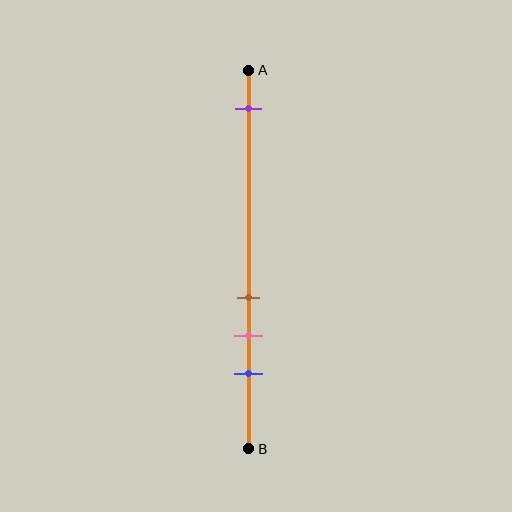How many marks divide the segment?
There are 4 marks dividing the segment.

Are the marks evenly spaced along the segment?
No, the marks are not evenly spaced.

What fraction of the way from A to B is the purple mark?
The purple mark is approximately 10% (0.1) of the way from A to B.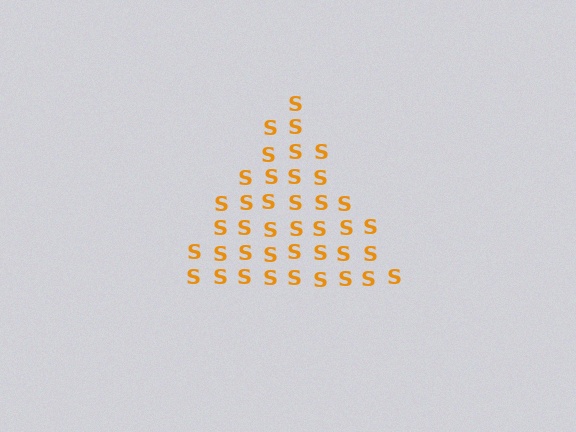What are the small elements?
The small elements are letter S's.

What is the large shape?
The large shape is a triangle.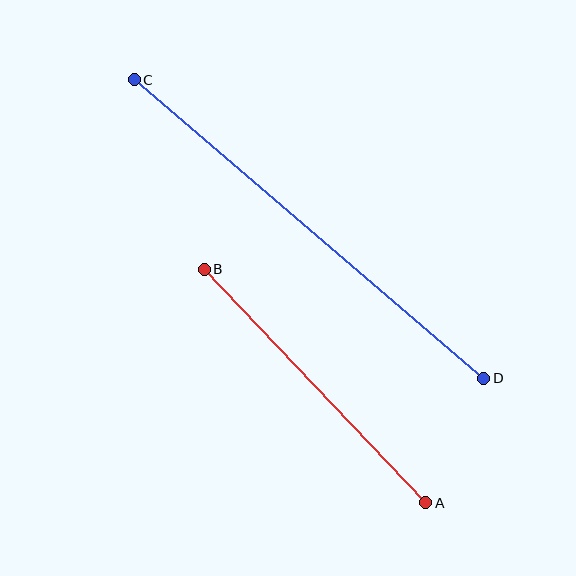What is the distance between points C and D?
The distance is approximately 460 pixels.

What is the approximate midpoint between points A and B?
The midpoint is at approximately (315, 386) pixels.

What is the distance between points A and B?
The distance is approximately 321 pixels.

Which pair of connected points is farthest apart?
Points C and D are farthest apart.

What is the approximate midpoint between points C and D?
The midpoint is at approximately (309, 229) pixels.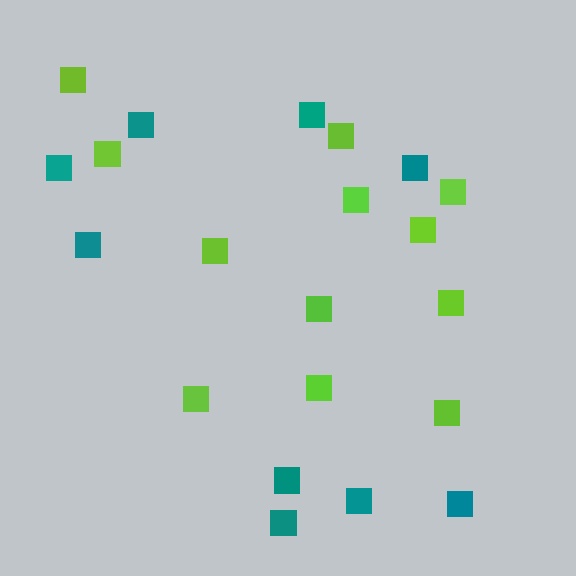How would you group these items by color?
There are 2 groups: one group of lime squares (12) and one group of teal squares (9).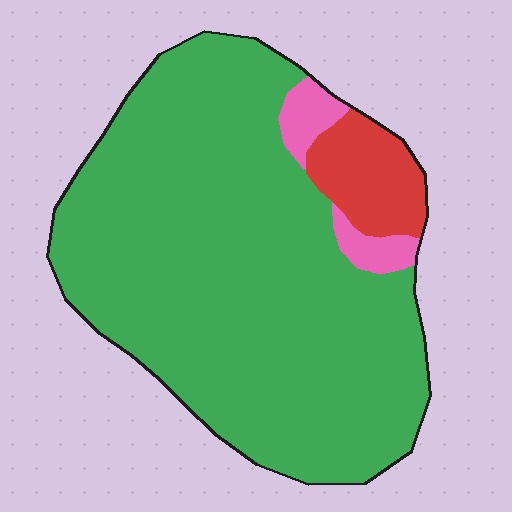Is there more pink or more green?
Green.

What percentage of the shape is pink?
Pink takes up less than a sixth of the shape.